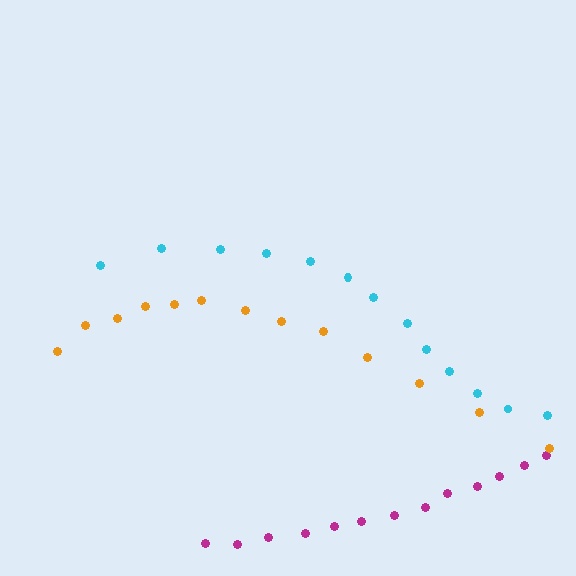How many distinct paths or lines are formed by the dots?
There are 3 distinct paths.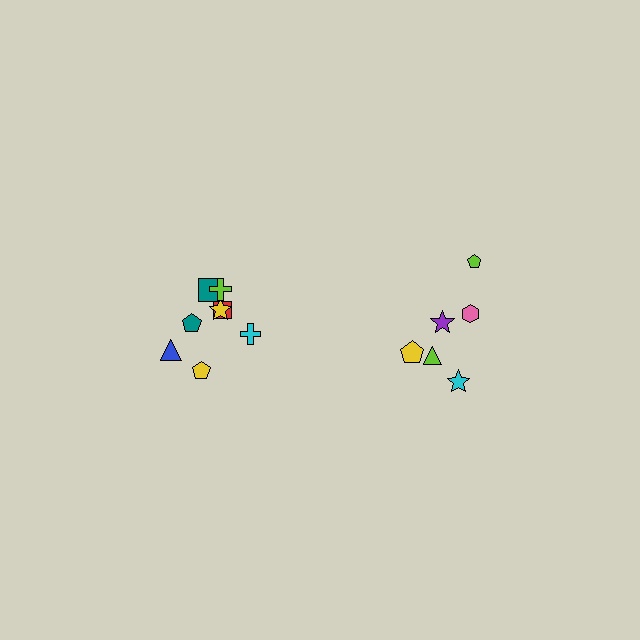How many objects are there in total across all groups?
There are 14 objects.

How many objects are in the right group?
There are 6 objects.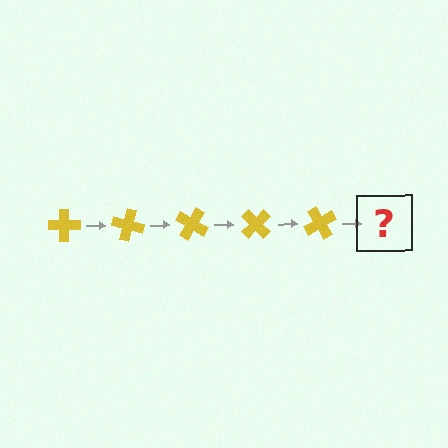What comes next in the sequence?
The next element should be a yellow cross rotated 75 degrees.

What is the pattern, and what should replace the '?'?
The pattern is that the cross rotates 15 degrees each step. The '?' should be a yellow cross rotated 75 degrees.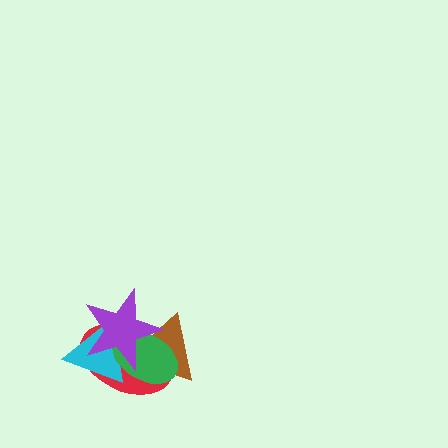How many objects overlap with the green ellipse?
4 objects overlap with the green ellipse.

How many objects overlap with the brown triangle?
4 objects overlap with the brown triangle.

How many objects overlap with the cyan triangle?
4 objects overlap with the cyan triangle.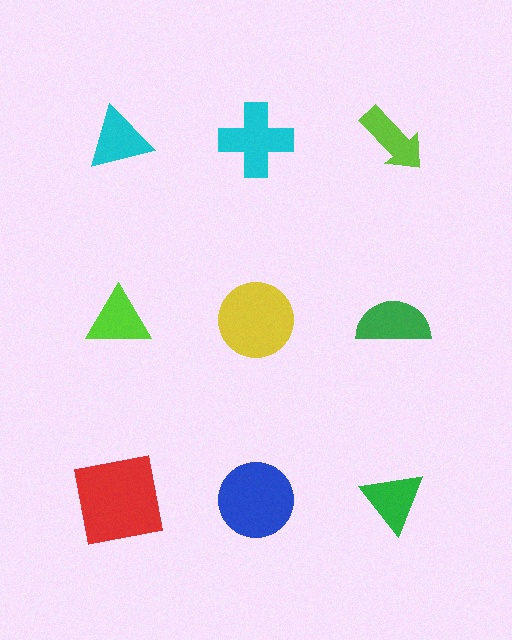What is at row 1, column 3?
A lime arrow.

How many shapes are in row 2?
3 shapes.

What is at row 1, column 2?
A cyan cross.